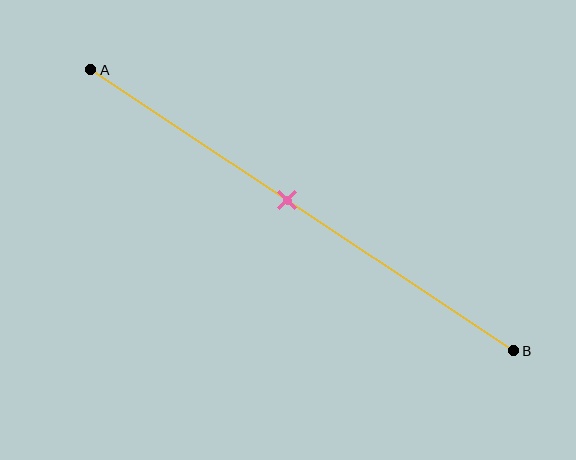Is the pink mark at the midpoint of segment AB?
No, the mark is at about 45% from A, not at the 50% midpoint.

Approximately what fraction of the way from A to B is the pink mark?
The pink mark is approximately 45% of the way from A to B.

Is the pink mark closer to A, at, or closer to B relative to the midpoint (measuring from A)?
The pink mark is closer to point A than the midpoint of segment AB.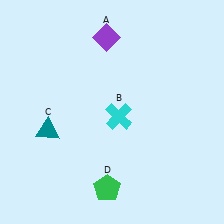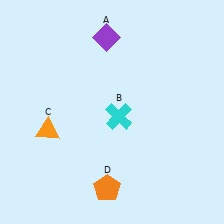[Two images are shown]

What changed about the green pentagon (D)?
In Image 1, D is green. In Image 2, it changed to orange.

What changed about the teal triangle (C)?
In Image 1, C is teal. In Image 2, it changed to orange.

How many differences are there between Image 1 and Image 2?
There are 2 differences between the two images.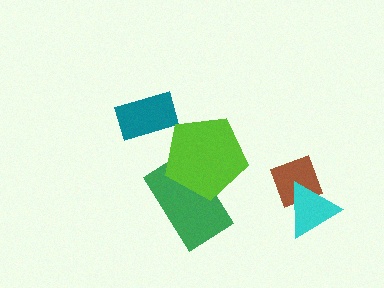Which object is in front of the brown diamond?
The cyan triangle is in front of the brown diamond.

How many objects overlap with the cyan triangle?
1 object overlaps with the cyan triangle.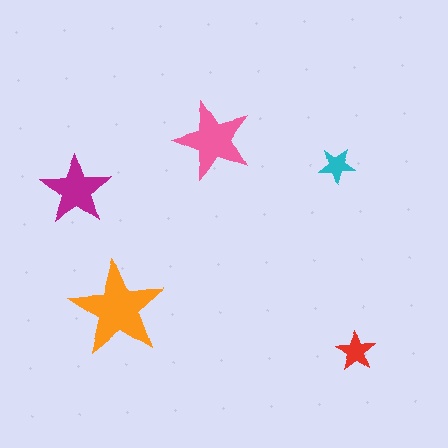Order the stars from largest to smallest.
the orange one, the pink one, the magenta one, the red one, the cyan one.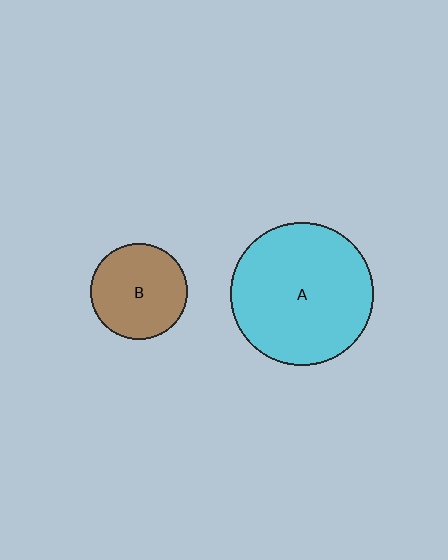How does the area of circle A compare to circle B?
Approximately 2.2 times.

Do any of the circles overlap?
No, none of the circles overlap.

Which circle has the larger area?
Circle A (cyan).